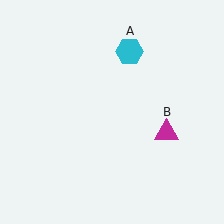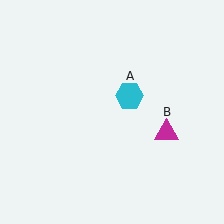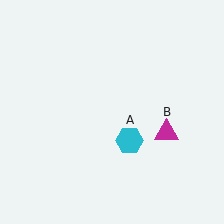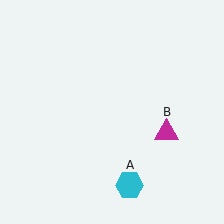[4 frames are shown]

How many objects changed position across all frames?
1 object changed position: cyan hexagon (object A).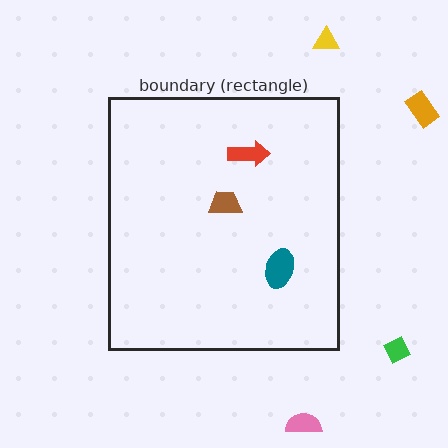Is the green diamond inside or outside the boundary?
Outside.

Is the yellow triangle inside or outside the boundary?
Outside.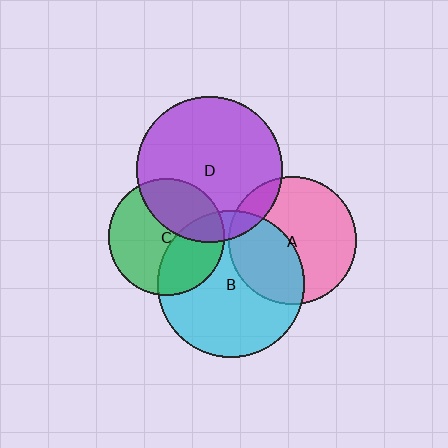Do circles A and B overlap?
Yes.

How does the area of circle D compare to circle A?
Approximately 1.3 times.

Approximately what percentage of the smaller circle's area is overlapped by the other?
Approximately 40%.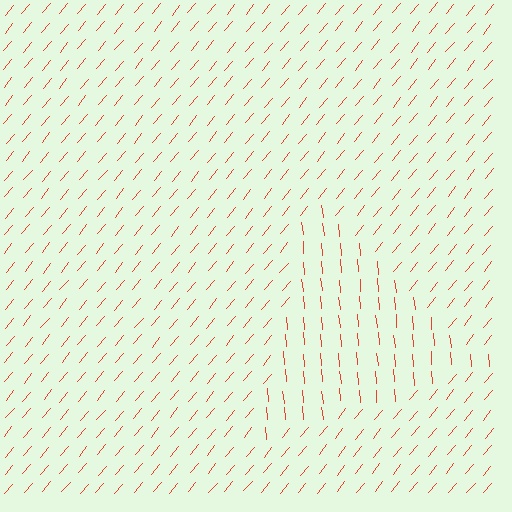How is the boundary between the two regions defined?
The boundary is defined purely by a change in line orientation (approximately 45 degrees difference). All lines are the same color and thickness.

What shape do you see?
I see a triangle.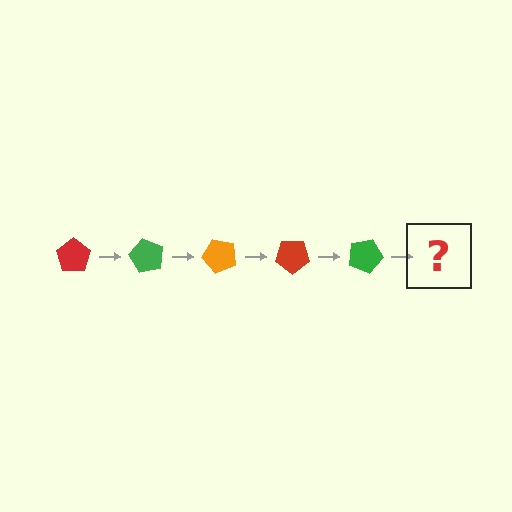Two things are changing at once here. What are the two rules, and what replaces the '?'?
The two rules are that it rotates 60 degrees each step and the color cycles through red, green, and orange. The '?' should be an orange pentagon, rotated 300 degrees from the start.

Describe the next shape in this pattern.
It should be an orange pentagon, rotated 300 degrees from the start.